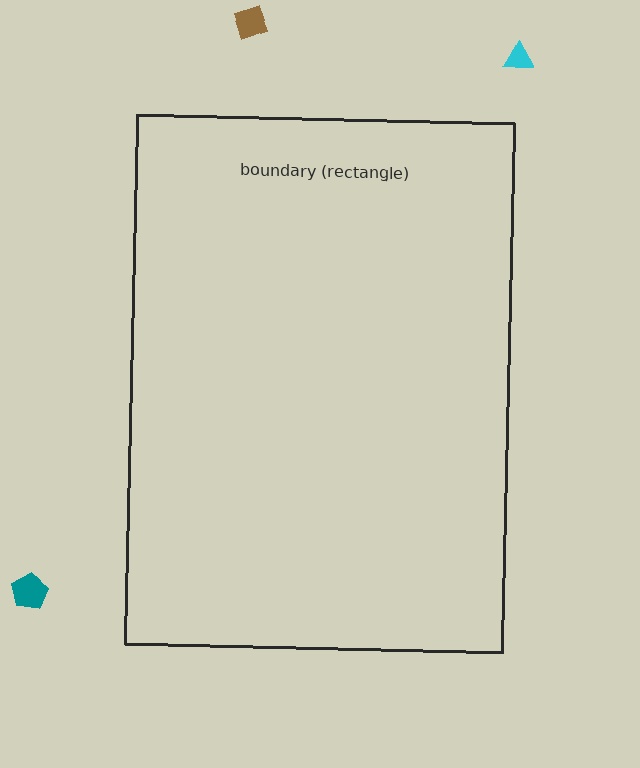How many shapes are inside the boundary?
0 inside, 3 outside.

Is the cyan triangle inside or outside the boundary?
Outside.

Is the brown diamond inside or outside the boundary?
Outside.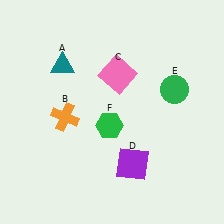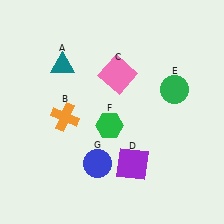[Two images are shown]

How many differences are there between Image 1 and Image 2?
There is 1 difference between the two images.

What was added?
A blue circle (G) was added in Image 2.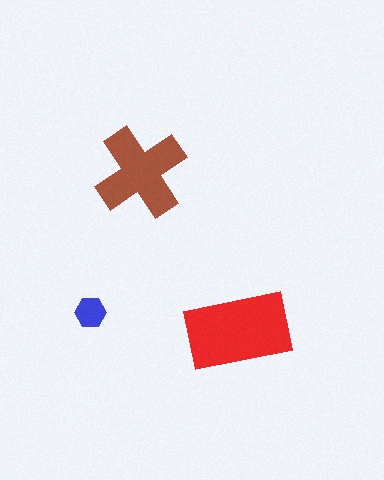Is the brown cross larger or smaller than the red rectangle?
Smaller.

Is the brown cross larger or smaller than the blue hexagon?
Larger.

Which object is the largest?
The red rectangle.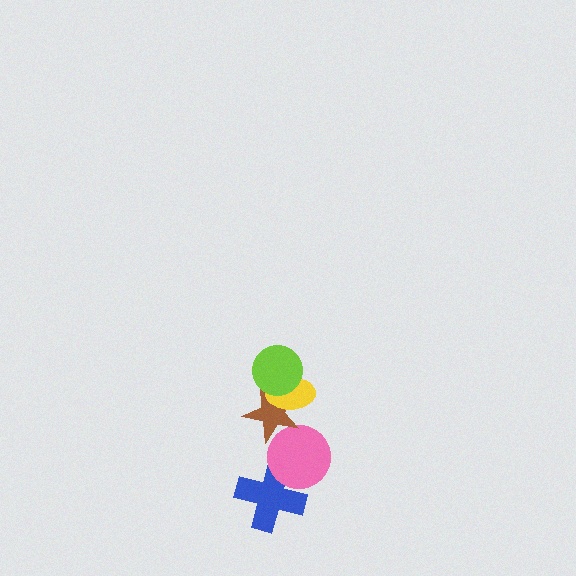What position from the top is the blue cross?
The blue cross is 5th from the top.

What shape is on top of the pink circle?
The brown star is on top of the pink circle.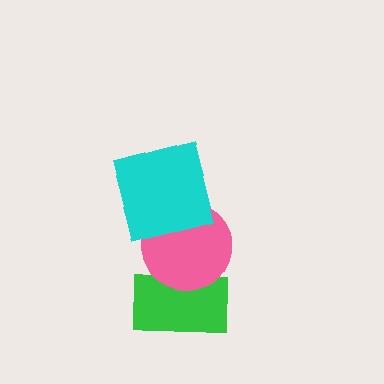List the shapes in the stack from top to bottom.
From top to bottom: the cyan square, the pink circle, the green rectangle.